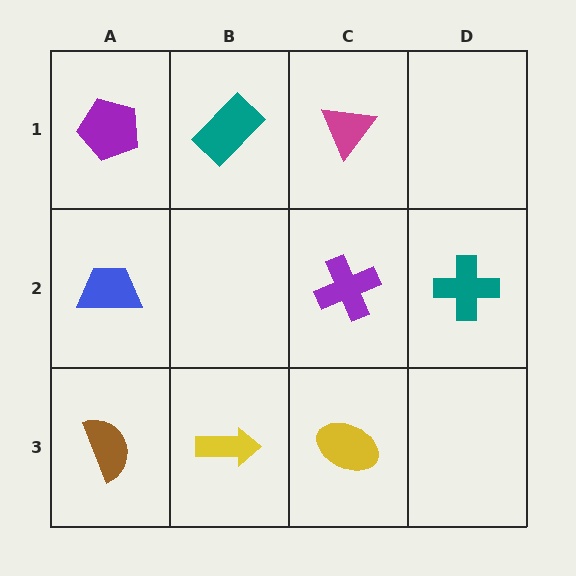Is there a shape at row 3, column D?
No, that cell is empty.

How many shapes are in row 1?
3 shapes.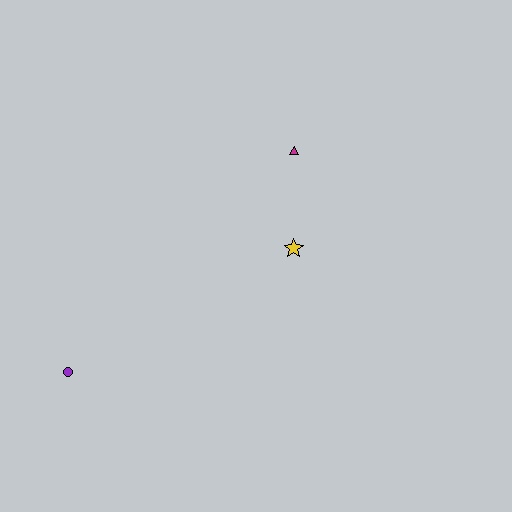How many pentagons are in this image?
There are no pentagons.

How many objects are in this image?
There are 3 objects.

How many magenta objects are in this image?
There is 1 magenta object.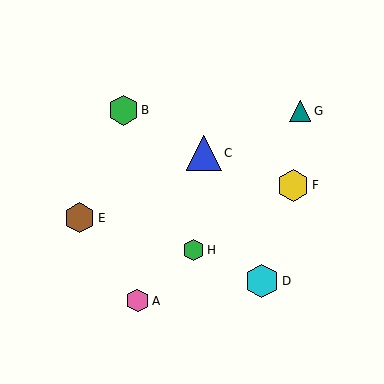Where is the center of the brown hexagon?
The center of the brown hexagon is at (80, 218).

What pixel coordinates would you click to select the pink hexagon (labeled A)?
Click at (138, 301) to select the pink hexagon A.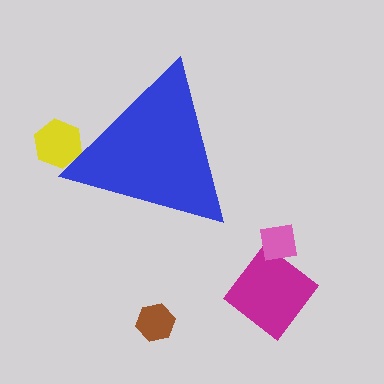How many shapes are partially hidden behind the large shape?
1 shape is partially hidden.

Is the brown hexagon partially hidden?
No, the brown hexagon is fully visible.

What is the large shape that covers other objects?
A blue triangle.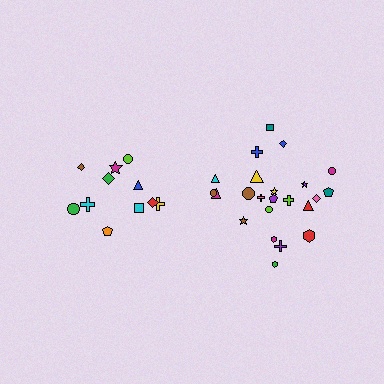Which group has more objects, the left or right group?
The right group.